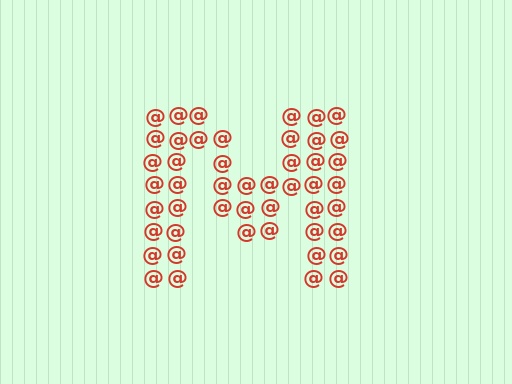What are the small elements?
The small elements are at signs.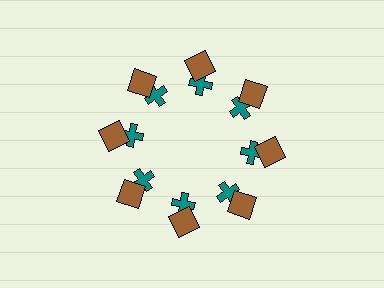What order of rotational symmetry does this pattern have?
This pattern has 8-fold rotational symmetry.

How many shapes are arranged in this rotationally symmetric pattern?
There are 16 shapes, arranged in 8 groups of 2.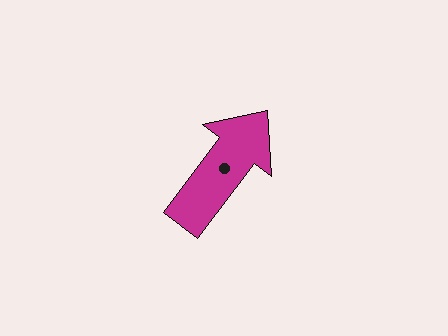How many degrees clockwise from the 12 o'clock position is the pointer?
Approximately 37 degrees.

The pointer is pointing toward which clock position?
Roughly 1 o'clock.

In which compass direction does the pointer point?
Northeast.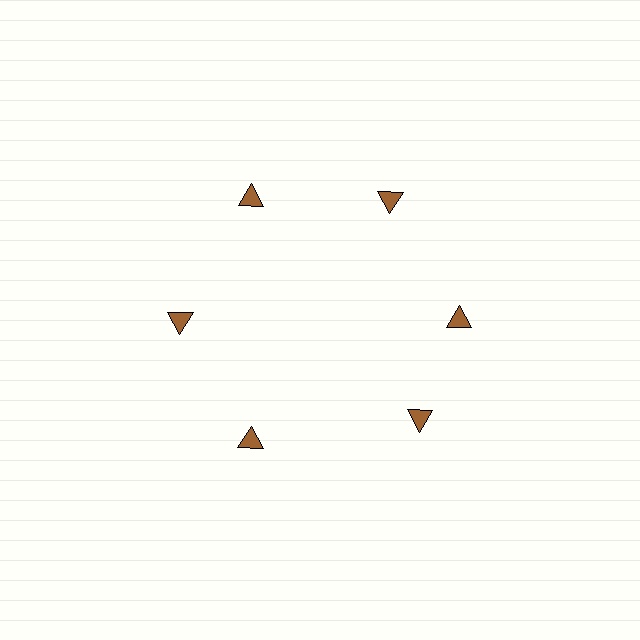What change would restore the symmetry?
The symmetry would be restored by rotating it back into even spacing with its neighbors so that all 6 triangles sit at equal angles and equal distance from the center.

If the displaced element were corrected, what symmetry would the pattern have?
It would have 6-fold rotational symmetry — the pattern would map onto itself every 60 degrees.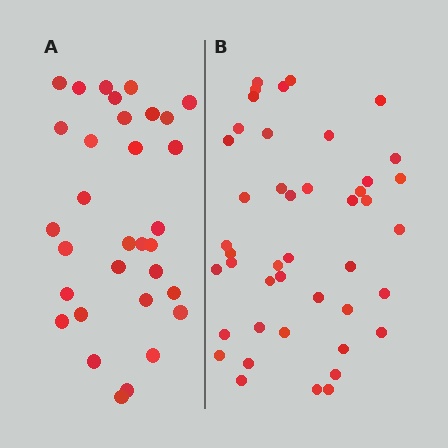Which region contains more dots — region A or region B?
Region B (the right region) has more dots.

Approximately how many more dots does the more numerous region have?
Region B has roughly 12 or so more dots than region A.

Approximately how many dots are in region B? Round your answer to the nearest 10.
About 40 dots. (The exact count is 44, which rounds to 40.)